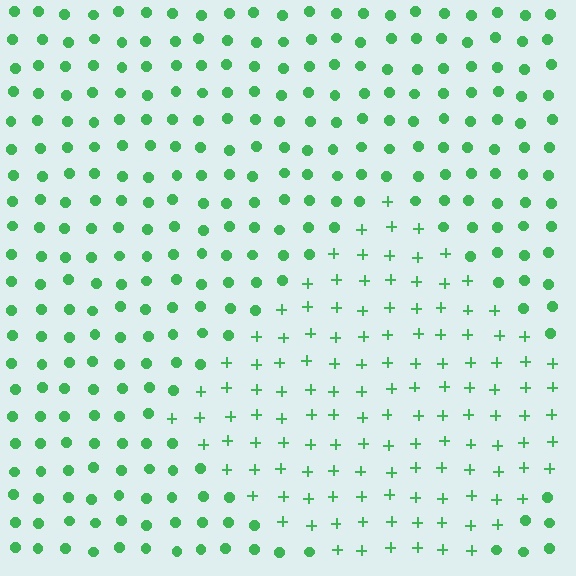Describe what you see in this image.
The image is filled with small green elements arranged in a uniform grid. A diamond-shaped region contains plus signs, while the surrounding area contains circles. The boundary is defined purely by the change in element shape.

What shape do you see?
I see a diamond.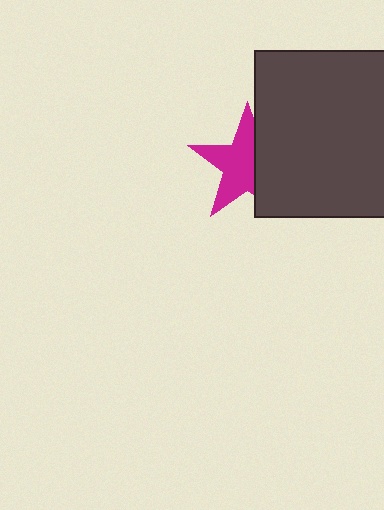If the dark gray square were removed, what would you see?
You would see the complete magenta star.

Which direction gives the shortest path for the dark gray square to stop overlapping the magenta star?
Moving right gives the shortest separation.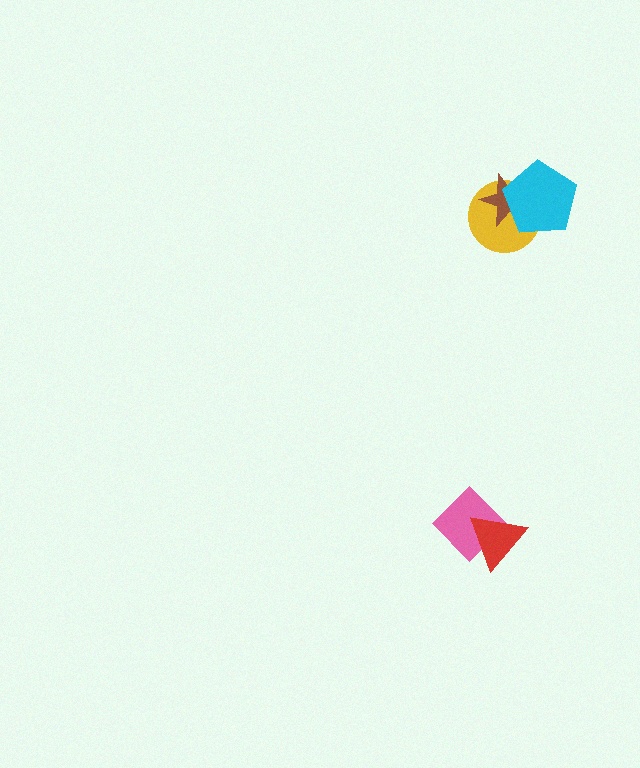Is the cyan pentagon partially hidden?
No, no other shape covers it.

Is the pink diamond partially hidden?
Yes, it is partially covered by another shape.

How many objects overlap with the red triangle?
1 object overlaps with the red triangle.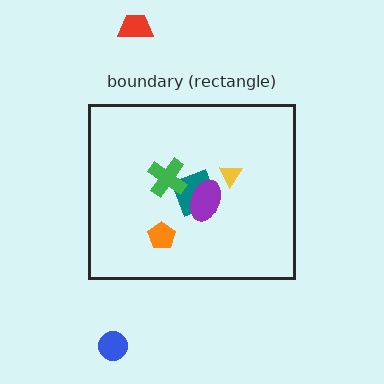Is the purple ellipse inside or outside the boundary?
Inside.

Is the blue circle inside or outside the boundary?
Outside.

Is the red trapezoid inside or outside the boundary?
Outside.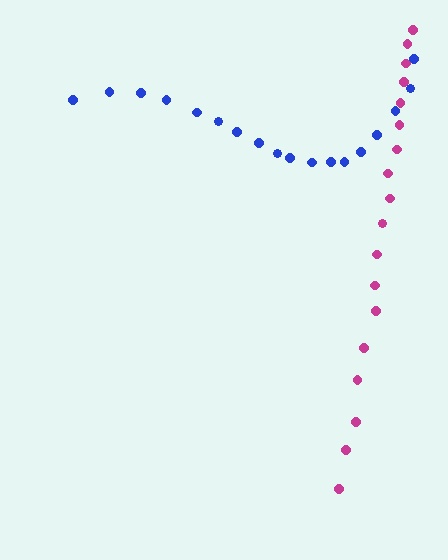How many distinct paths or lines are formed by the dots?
There are 2 distinct paths.